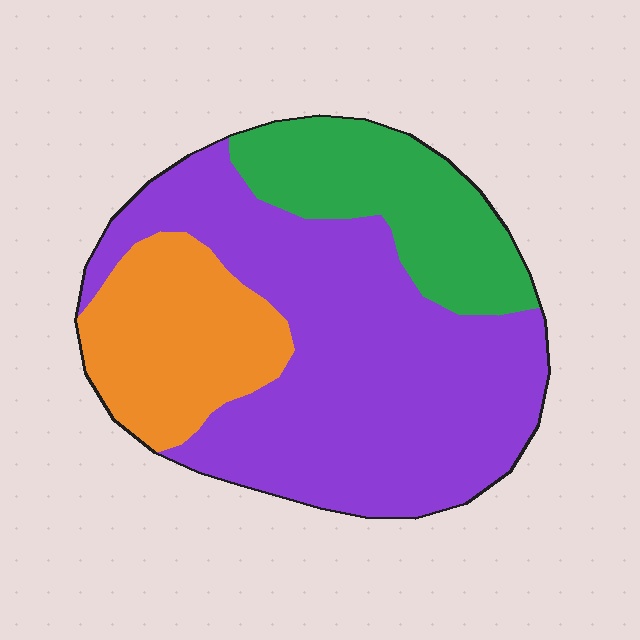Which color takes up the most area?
Purple, at roughly 60%.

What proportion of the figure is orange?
Orange covers roughly 20% of the figure.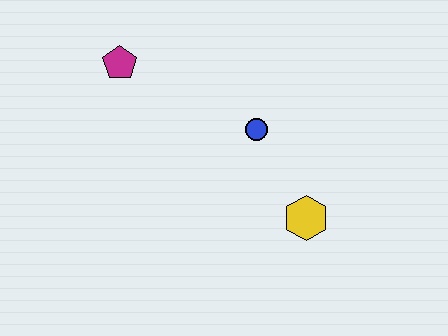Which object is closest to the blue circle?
The yellow hexagon is closest to the blue circle.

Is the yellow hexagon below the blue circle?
Yes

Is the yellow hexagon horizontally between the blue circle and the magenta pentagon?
No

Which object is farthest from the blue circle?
The magenta pentagon is farthest from the blue circle.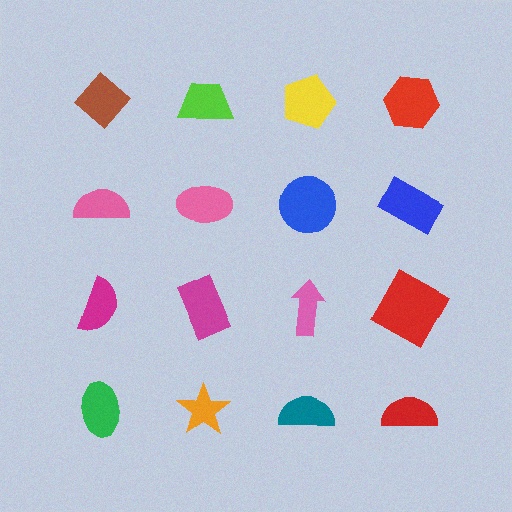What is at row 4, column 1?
A green ellipse.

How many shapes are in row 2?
4 shapes.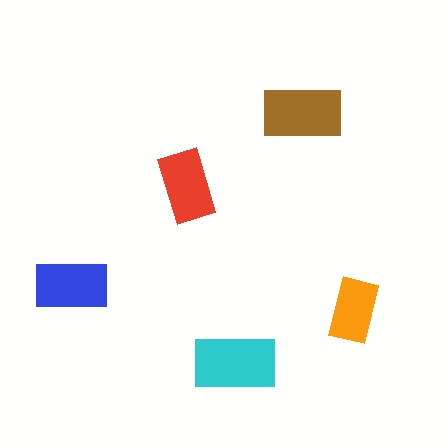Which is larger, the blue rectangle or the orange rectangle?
The blue one.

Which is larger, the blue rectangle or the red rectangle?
The blue one.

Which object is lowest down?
The cyan rectangle is bottommost.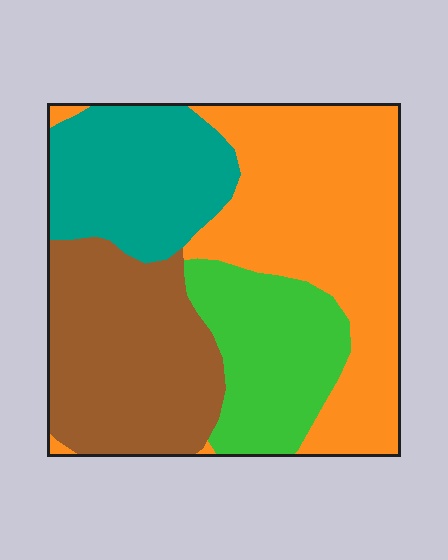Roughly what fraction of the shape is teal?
Teal takes up about one fifth (1/5) of the shape.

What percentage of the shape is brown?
Brown covers around 25% of the shape.